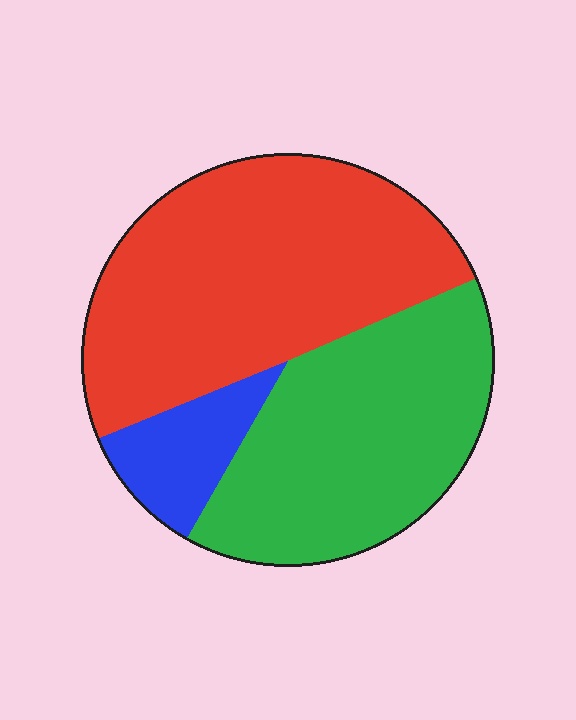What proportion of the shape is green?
Green covers about 40% of the shape.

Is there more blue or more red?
Red.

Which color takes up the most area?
Red, at roughly 50%.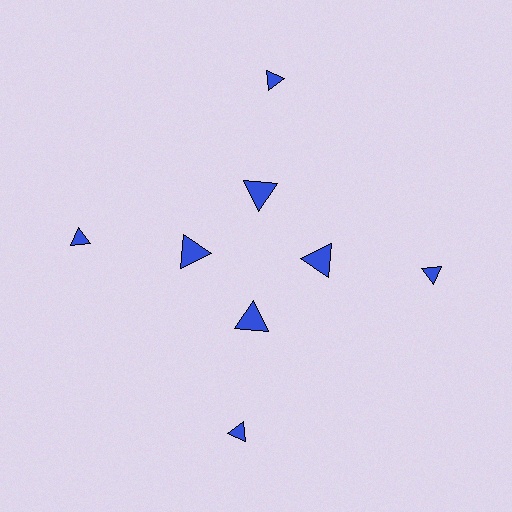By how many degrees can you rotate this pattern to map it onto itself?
The pattern maps onto itself every 90 degrees of rotation.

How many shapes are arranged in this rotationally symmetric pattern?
There are 8 shapes, arranged in 4 groups of 2.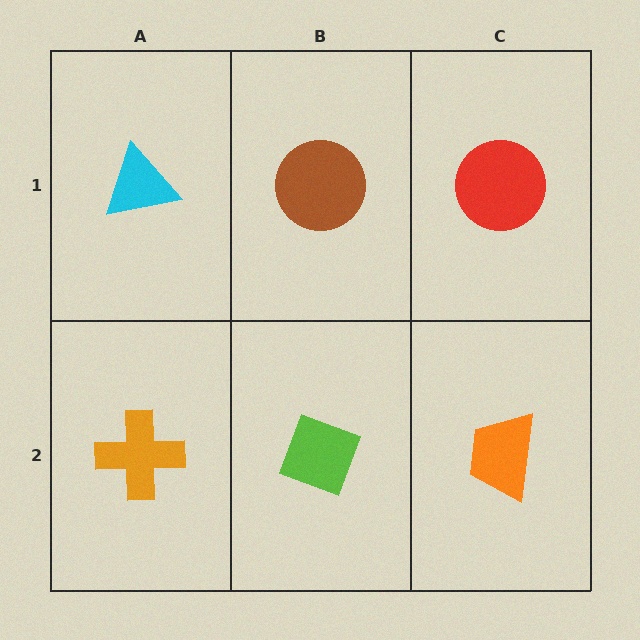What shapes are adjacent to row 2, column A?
A cyan triangle (row 1, column A), a lime diamond (row 2, column B).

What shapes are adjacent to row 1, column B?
A lime diamond (row 2, column B), a cyan triangle (row 1, column A), a red circle (row 1, column C).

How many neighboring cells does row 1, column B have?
3.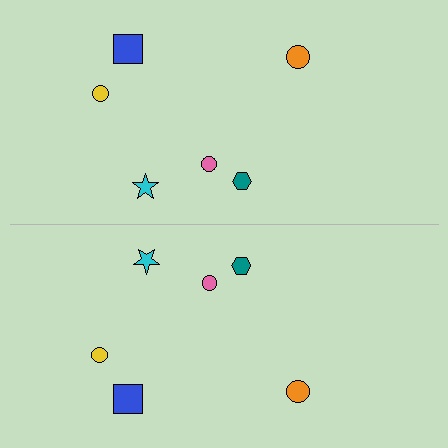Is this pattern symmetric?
Yes, this pattern has bilateral (reflection) symmetry.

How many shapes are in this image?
There are 12 shapes in this image.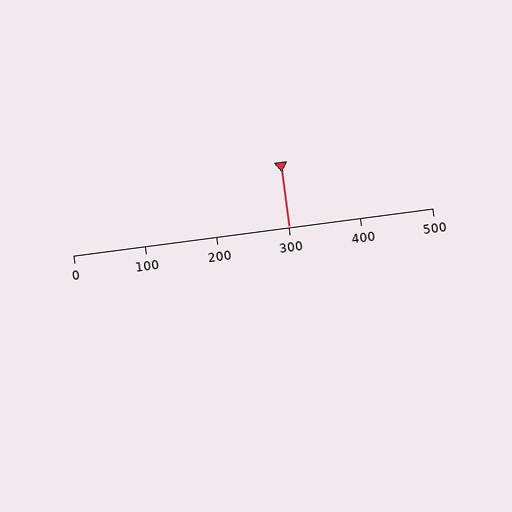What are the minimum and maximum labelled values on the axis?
The axis runs from 0 to 500.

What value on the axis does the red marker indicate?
The marker indicates approximately 300.